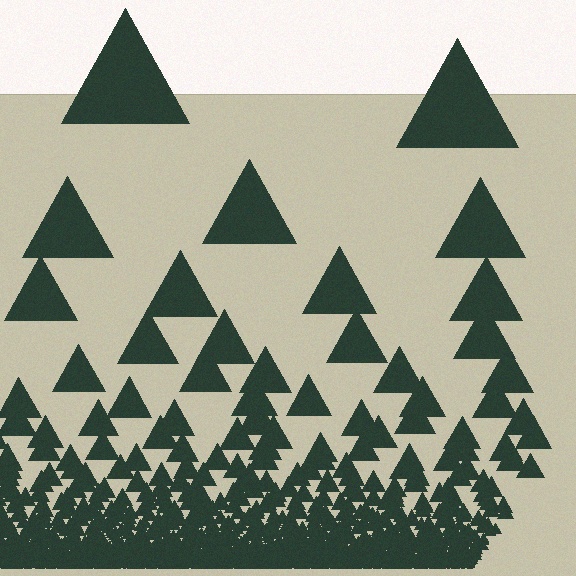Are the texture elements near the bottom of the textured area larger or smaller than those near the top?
Smaller. The gradient is inverted — elements near the bottom are smaller and denser.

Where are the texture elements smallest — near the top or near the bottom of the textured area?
Near the bottom.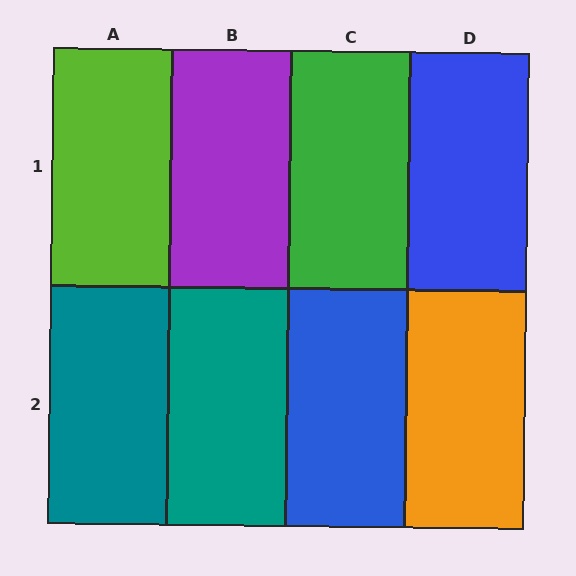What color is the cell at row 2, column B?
Teal.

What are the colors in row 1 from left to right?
Lime, purple, green, blue.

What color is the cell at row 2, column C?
Blue.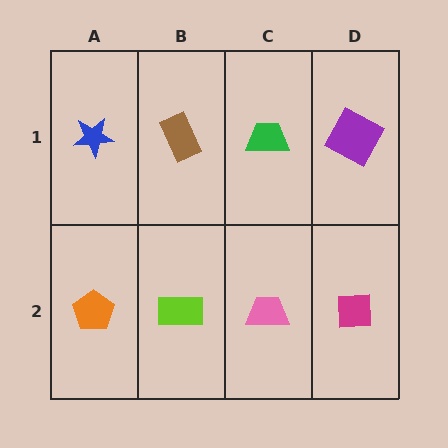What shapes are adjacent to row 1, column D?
A magenta square (row 2, column D), a green trapezoid (row 1, column C).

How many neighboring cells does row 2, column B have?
3.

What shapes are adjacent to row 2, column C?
A green trapezoid (row 1, column C), a lime rectangle (row 2, column B), a magenta square (row 2, column D).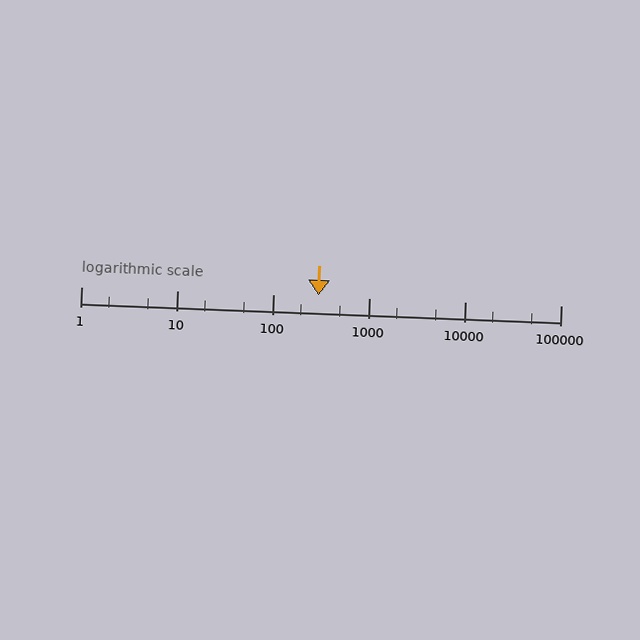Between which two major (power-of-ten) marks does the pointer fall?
The pointer is between 100 and 1000.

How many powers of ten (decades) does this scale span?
The scale spans 5 decades, from 1 to 100000.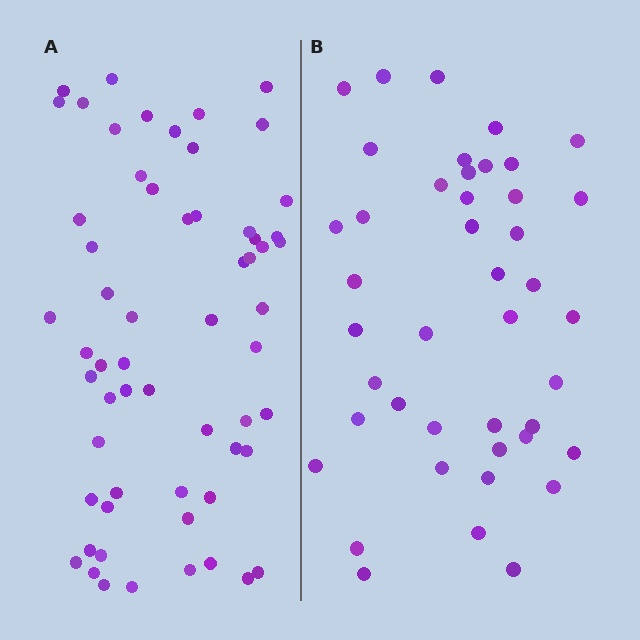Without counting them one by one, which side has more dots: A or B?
Region A (the left region) has more dots.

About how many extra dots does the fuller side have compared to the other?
Region A has approximately 15 more dots than region B.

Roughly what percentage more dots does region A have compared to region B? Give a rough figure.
About 40% more.